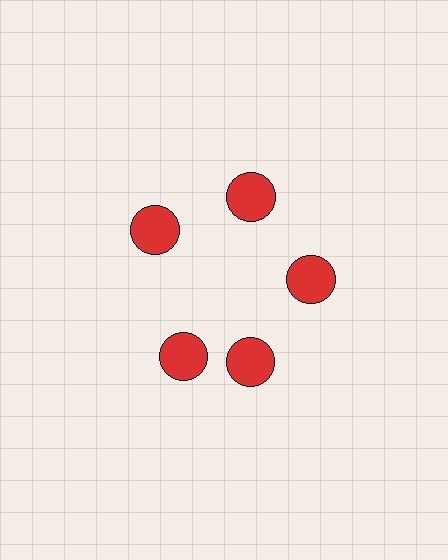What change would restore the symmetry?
The symmetry would be restored by rotating it back into even spacing with its neighbors so that all 5 circles sit at equal angles and equal distance from the center.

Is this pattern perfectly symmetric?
No. The 5 red circles are arranged in a ring, but one element near the 8 o'clock position is rotated out of alignment along the ring, breaking the 5-fold rotational symmetry.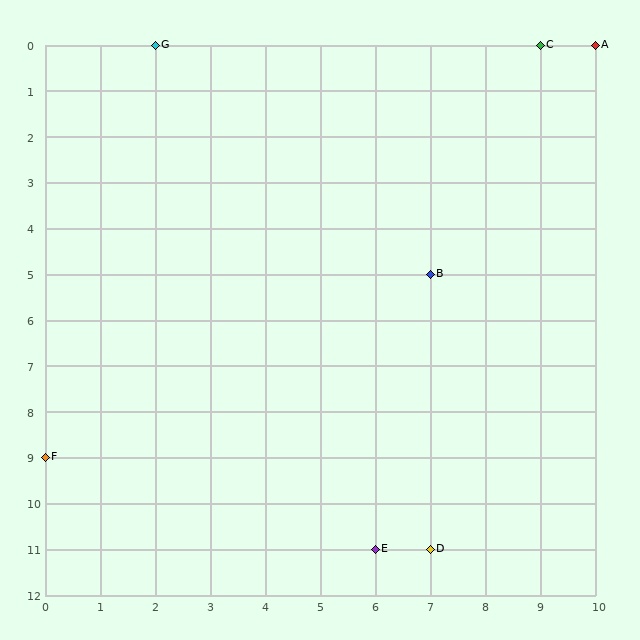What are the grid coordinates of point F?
Point F is at grid coordinates (0, 9).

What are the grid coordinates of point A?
Point A is at grid coordinates (10, 0).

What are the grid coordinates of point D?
Point D is at grid coordinates (7, 11).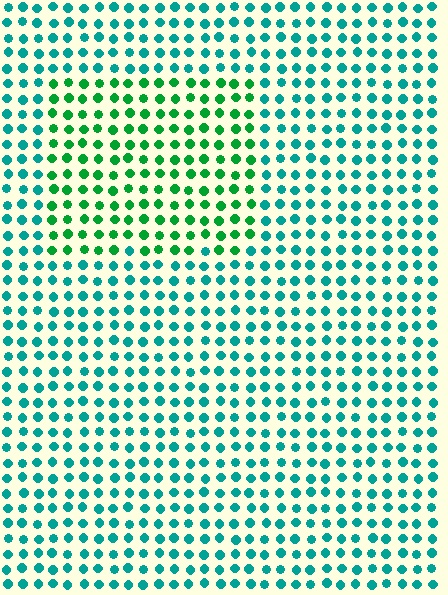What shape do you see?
I see a rectangle.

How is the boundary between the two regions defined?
The boundary is defined purely by a slight shift in hue (about 38 degrees). Spacing, size, and orientation are identical on both sides.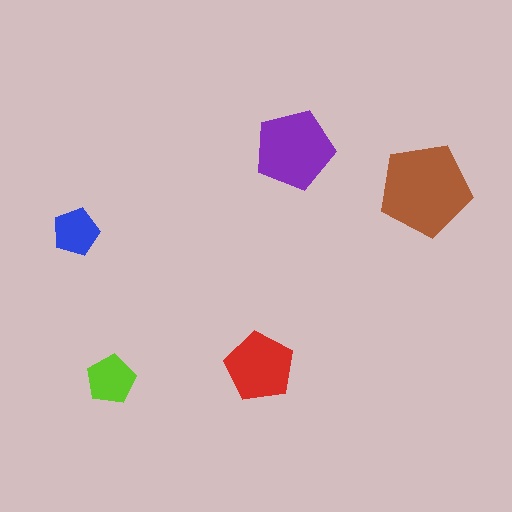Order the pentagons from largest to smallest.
the brown one, the purple one, the red one, the lime one, the blue one.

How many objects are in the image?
There are 5 objects in the image.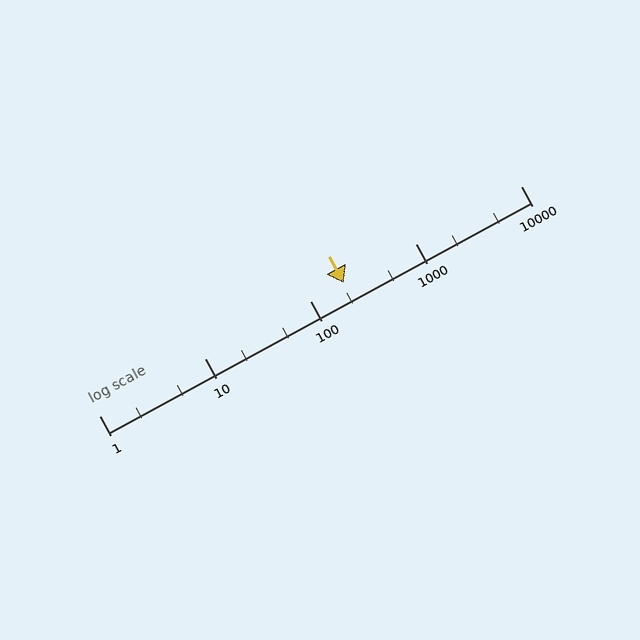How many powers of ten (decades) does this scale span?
The scale spans 4 decades, from 1 to 10000.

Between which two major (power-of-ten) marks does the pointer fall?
The pointer is between 100 and 1000.